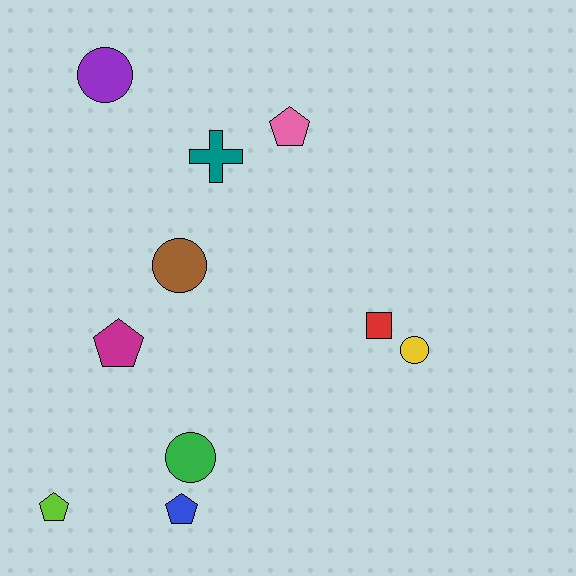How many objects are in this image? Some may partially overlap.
There are 10 objects.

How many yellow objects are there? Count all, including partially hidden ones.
There is 1 yellow object.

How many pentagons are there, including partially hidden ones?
There are 4 pentagons.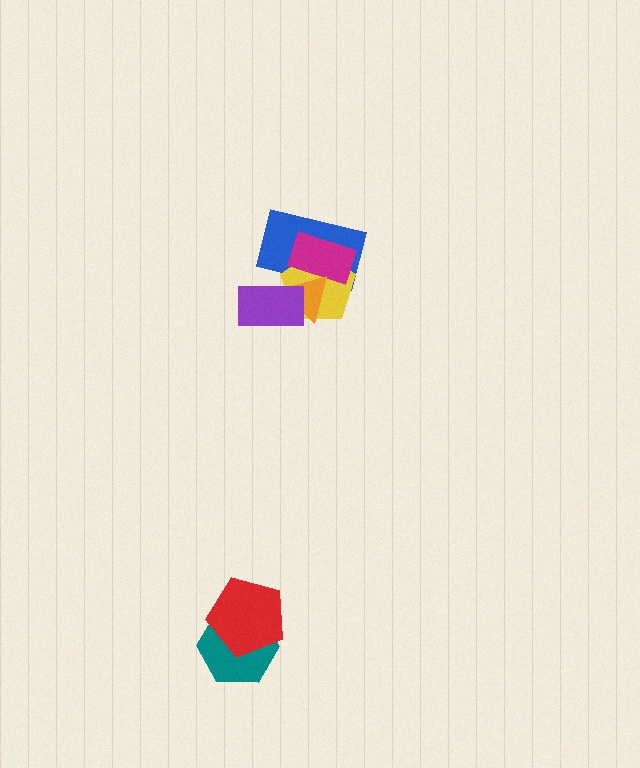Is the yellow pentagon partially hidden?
Yes, it is partially covered by another shape.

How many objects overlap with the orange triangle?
4 objects overlap with the orange triangle.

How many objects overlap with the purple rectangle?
3 objects overlap with the purple rectangle.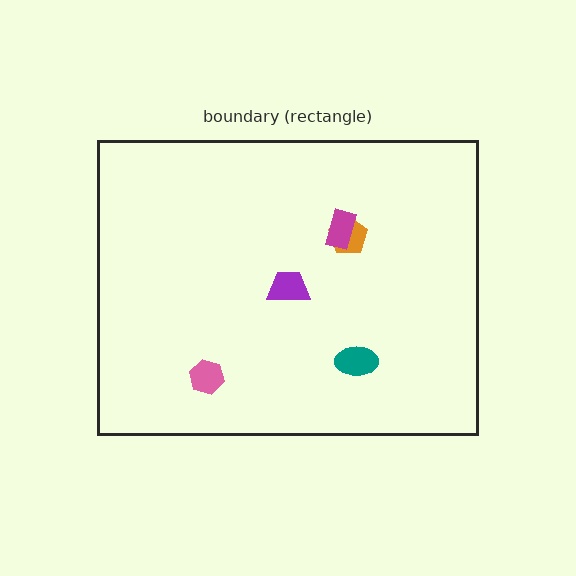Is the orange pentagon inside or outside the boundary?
Inside.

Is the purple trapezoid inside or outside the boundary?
Inside.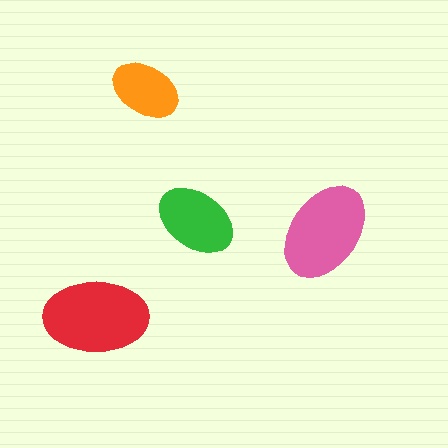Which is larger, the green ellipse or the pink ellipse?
The pink one.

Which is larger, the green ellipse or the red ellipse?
The red one.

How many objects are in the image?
There are 4 objects in the image.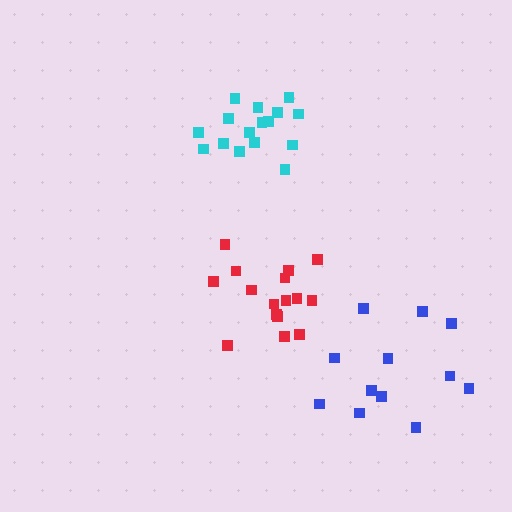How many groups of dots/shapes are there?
There are 3 groups.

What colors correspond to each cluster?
The clusters are colored: red, blue, cyan.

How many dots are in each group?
Group 1: 16 dots, Group 2: 12 dots, Group 3: 16 dots (44 total).